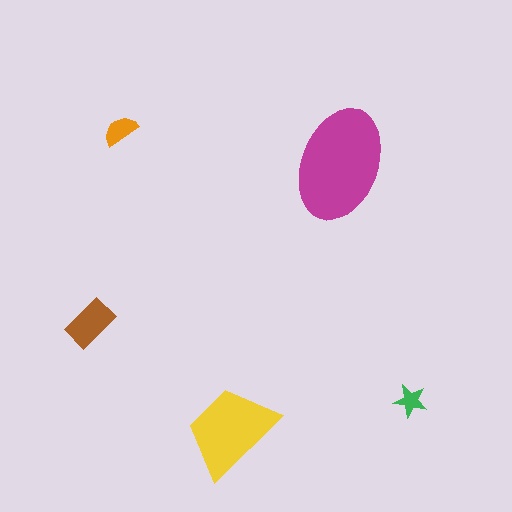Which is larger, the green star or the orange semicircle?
The orange semicircle.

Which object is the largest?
The magenta ellipse.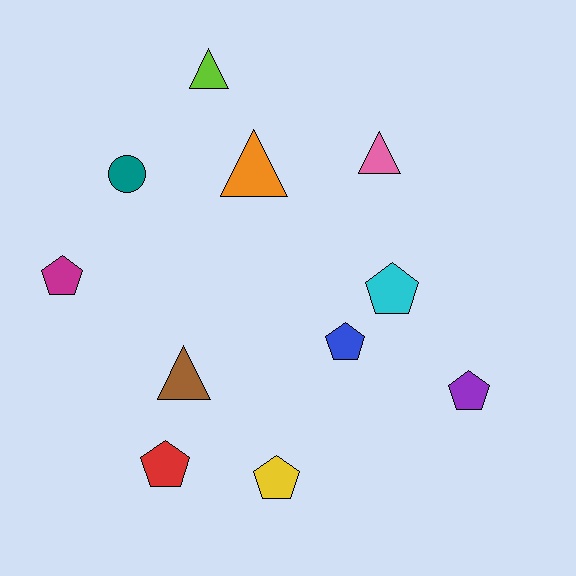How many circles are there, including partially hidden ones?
There is 1 circle.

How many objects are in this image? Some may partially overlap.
There are 11 objects.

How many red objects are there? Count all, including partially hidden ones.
There is 1 red object.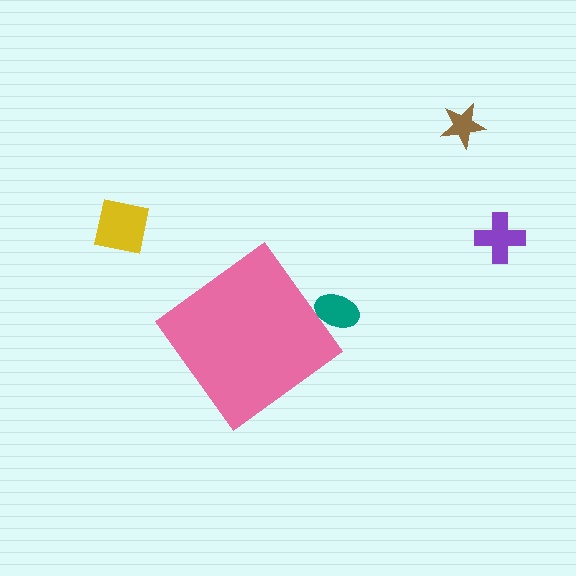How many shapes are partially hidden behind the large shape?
1 shape is partially hidden.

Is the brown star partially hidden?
No, the brown star is fully visible.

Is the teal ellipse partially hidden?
Yes, the teal ellipse is partially hidden behind the pink diamond.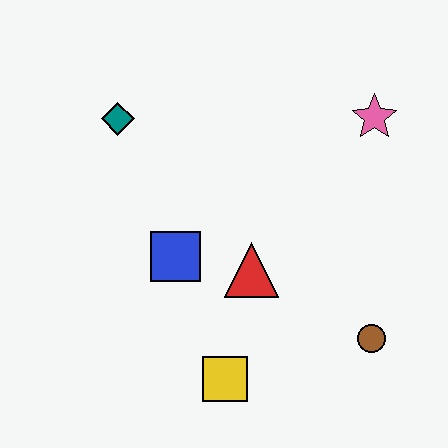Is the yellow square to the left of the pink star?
Yes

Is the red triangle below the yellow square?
No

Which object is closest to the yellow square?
The red triangle is closest to the yellow square.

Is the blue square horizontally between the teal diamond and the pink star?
Yes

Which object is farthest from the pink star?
The yellow square is farthest from the pink star.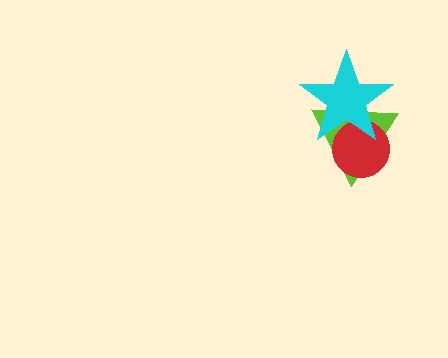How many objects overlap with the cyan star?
2 objects overlap with the cyan star.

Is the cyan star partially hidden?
No, no other shape covers it.